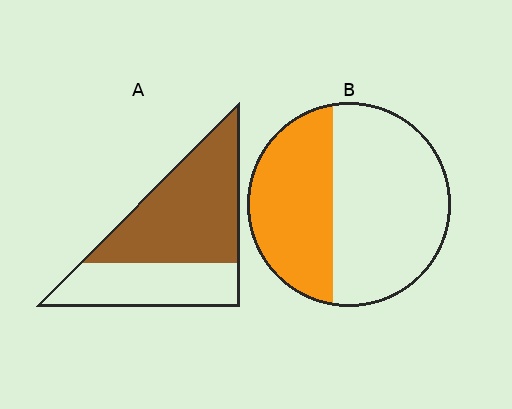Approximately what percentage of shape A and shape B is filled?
A is approximately 60% and B is approximately 40%.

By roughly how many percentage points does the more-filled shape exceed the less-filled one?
By roughly 20 percentage points (A over B).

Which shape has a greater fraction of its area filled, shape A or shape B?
Shape A.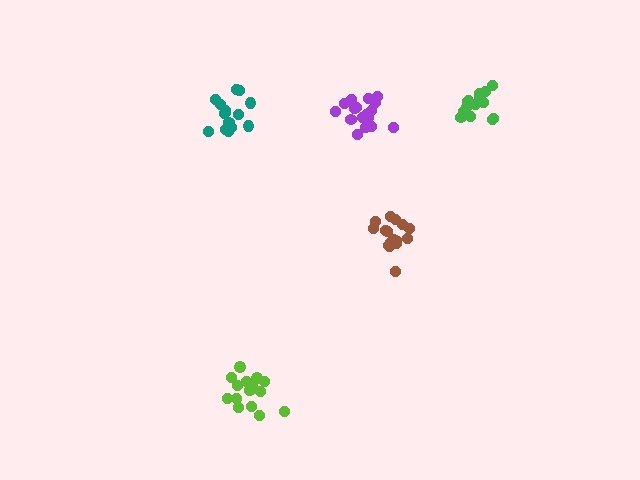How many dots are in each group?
Group 1: 18 dots, Group 2: 17 dots, Group 3: 15 dots, Group 4: 15 dots, Group 5: 16 dots (81 total).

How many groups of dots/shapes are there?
There are 5 groups.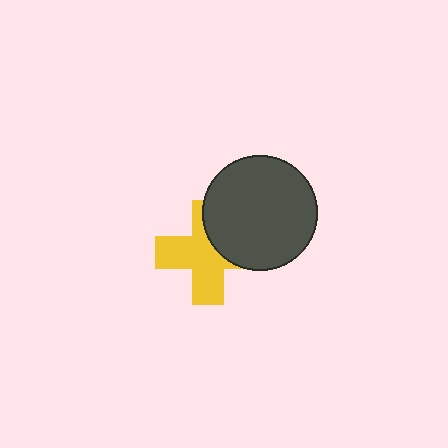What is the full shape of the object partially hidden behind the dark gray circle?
The partially hidden object is a yellow cross.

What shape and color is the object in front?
The object in front is a dark gray circle.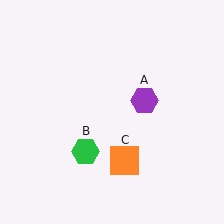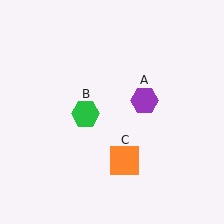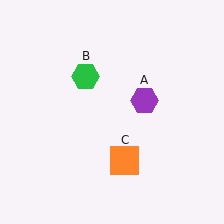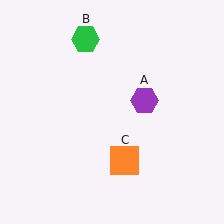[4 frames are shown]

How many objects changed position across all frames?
1 object changed position: green hexagon (object B).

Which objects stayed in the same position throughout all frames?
Purple hexagon (object A) and orange square (object C) remained stationary.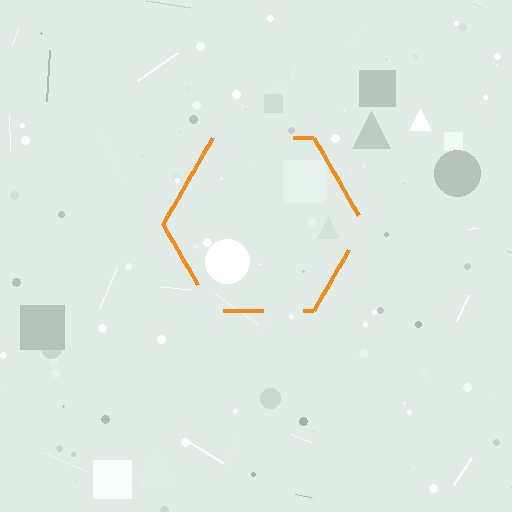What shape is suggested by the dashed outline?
The dashed outline suggests a hexagon.